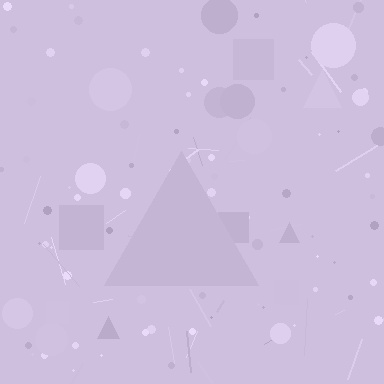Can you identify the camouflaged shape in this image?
The camouflaged shape is a triangle.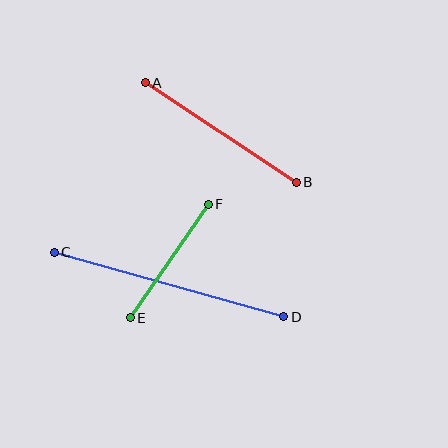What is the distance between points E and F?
The distance is approximately 138 pixels.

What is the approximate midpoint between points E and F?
The midpoint is at approximately (169, 261) pixels.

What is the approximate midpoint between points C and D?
The midpoint is at approximately (169, 285) pixels.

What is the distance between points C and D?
The distance is approximately 238 pixels.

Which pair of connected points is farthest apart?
Points C and D are farthest apart.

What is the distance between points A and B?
The distance is approximately 181 pixels.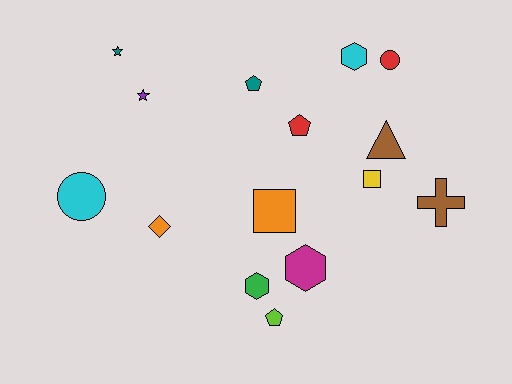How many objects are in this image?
There are 15 objects.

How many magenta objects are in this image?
There is 1 magenta object.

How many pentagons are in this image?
There are 3 pentagons.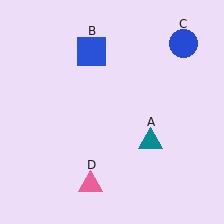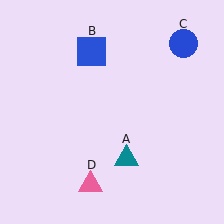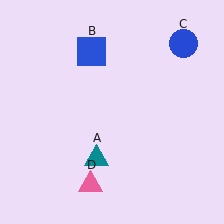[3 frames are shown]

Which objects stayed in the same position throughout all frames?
Blue square (object B) and blue circle (object C) and pink triangle (object D) remained stationary.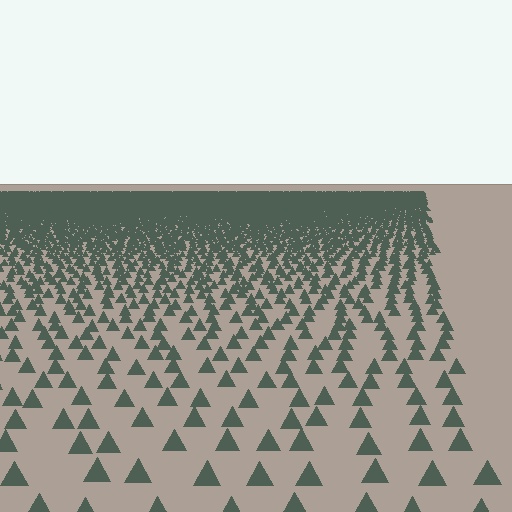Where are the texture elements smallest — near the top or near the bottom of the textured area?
Near the top.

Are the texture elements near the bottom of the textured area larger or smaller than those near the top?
Larger. Near the bottom, elements are closer to the viewer and appear at a bigger on-screen size.